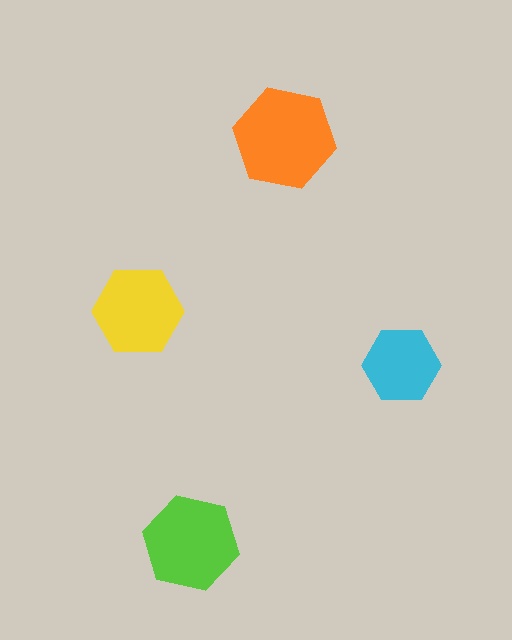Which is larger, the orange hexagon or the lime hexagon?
The orange one.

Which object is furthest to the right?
The cyan hexagon is rightmost.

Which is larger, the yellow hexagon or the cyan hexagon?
The yellow one.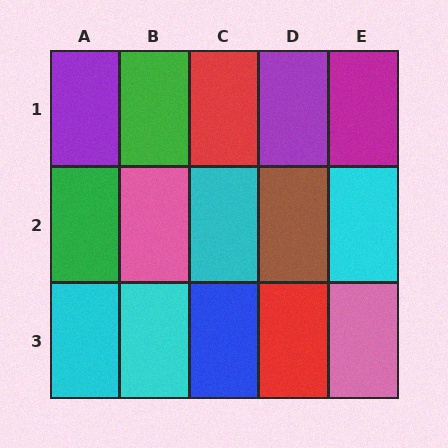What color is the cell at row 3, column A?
Cyan.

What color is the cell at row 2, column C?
Cyan.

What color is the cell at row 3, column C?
Blue.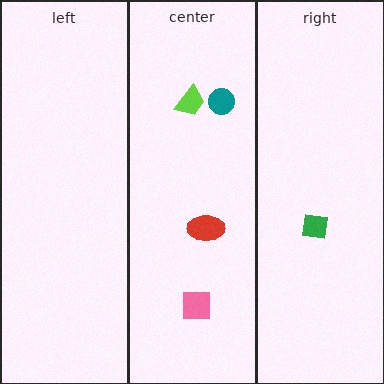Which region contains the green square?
The right region.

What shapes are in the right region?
The green square.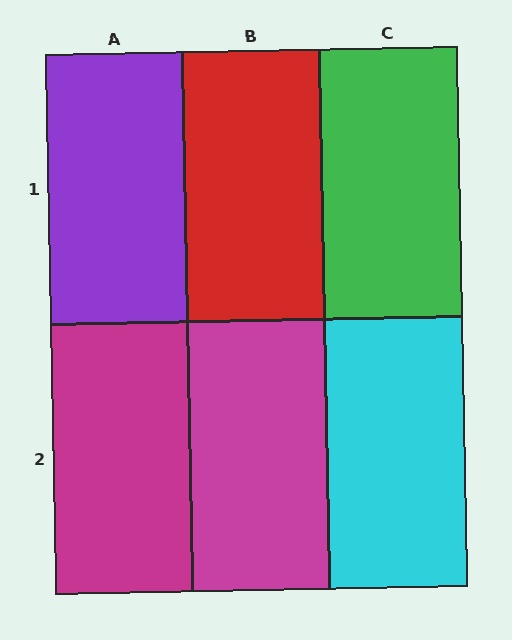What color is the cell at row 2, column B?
Magenta.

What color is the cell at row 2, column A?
Magenta.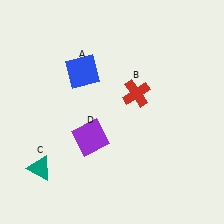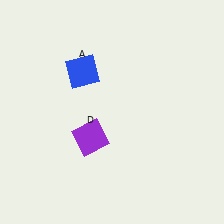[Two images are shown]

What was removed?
The red cross (B), the teal triangle (C) were removed in Image 2.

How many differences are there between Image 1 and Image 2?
There are 2 differences between the two images.